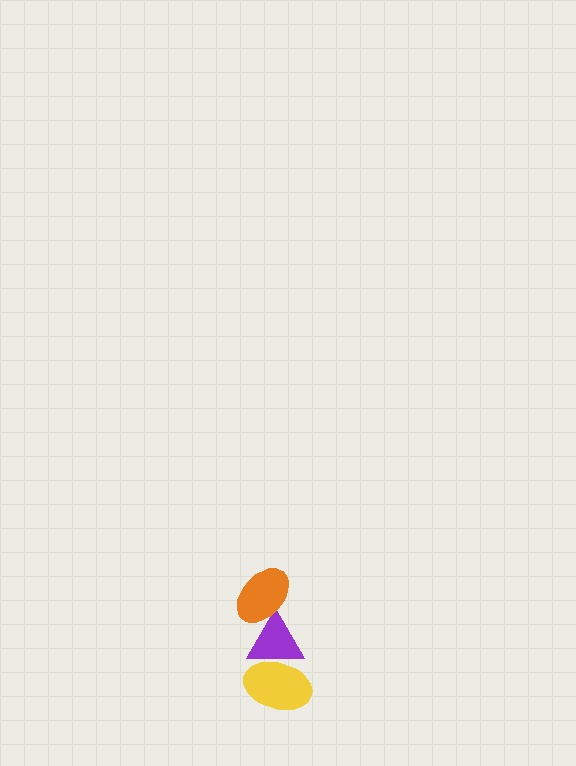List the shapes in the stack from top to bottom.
From top to bottom: the orange ellipse, the purple triangle, the yellow ellipse.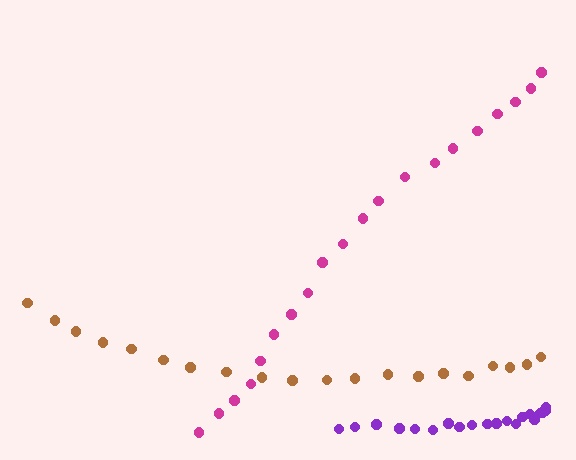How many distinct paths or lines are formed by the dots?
There are 3 distinct paths.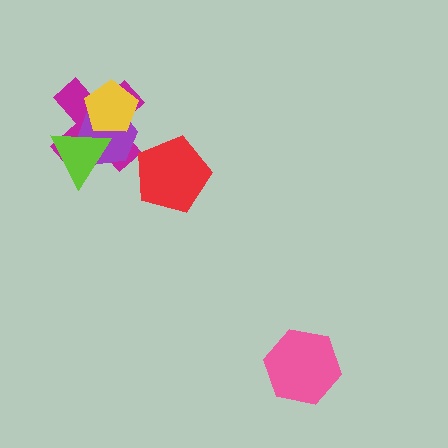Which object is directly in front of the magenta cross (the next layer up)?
The purple hexagon is directly in front of the magenta cross.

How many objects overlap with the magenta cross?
3 objects overlap with the magenta cross.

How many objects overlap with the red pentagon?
0 objects overlap with the red pentagon.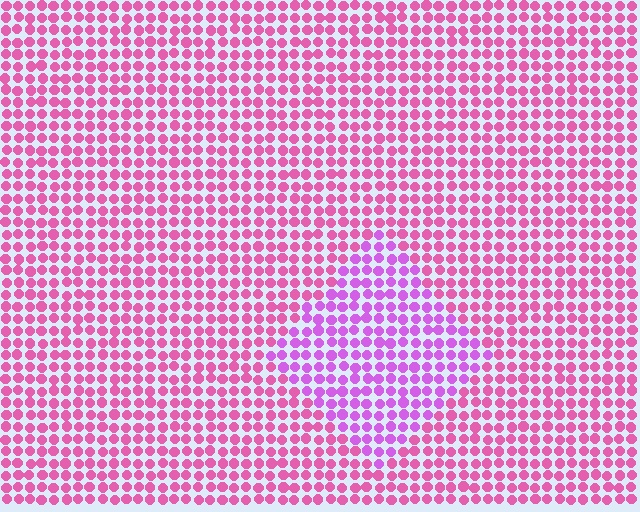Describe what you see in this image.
The image is filled with small pink elements in a uniform arrangement. A diamond-shaped region is visible where the elements are tinted to a slightly different hue, forming a subtle color boundary.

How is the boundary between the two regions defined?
The boundary is defined purely by a slight shift in hue (about 33 degrees). Spacing, size, and orientation are identical on both sides.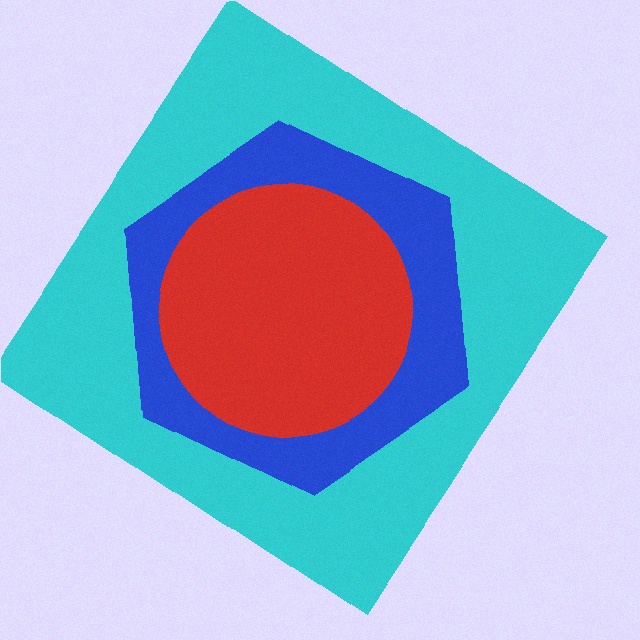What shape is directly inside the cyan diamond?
The blue hexagon.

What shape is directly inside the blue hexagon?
The red circle.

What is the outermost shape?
The cyan diamond.